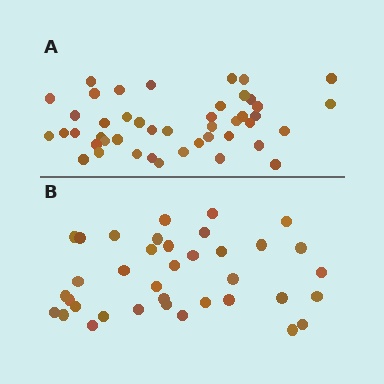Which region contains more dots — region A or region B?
Region A (the top region) has more dots.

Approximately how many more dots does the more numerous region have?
Region A has roughly 8 or so more dots than region B.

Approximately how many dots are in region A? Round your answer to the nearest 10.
About 40 dots. (The exact count is 45, which rounds to 40.)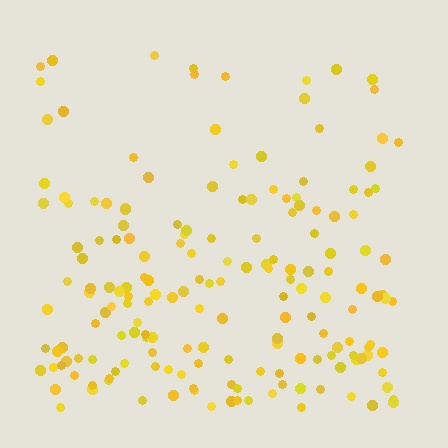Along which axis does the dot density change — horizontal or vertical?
Vertical.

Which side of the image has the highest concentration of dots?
The bottom.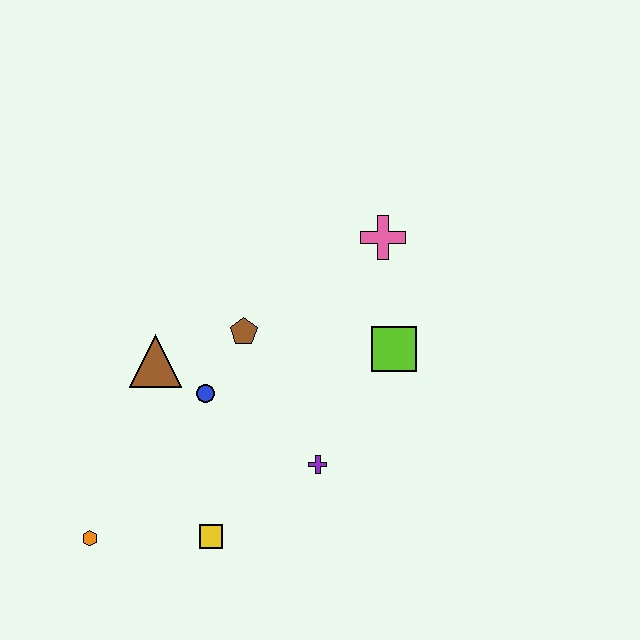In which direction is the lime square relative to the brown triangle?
The lime square is to the right of the brown triangle.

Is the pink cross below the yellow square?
No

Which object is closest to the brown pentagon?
The blue circle is closest to the brown pentagon.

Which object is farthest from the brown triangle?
The pink cross is farthest from the brown triangle.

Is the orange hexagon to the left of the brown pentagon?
Yes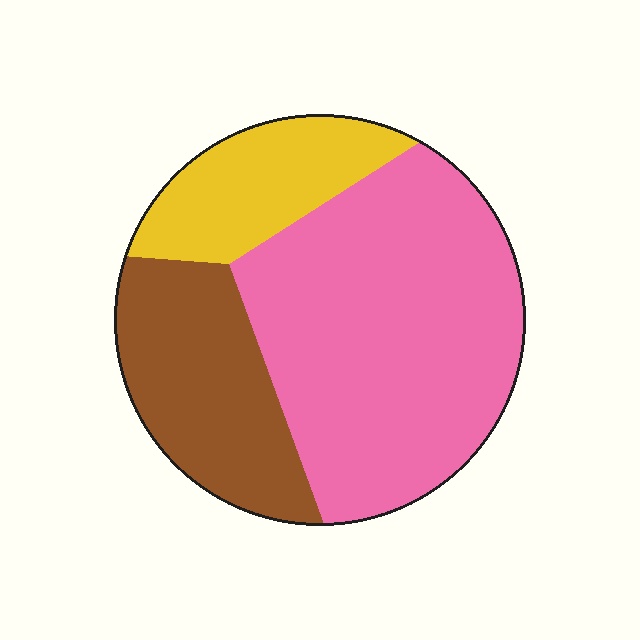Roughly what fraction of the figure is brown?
Brown covers around 25% of the figure.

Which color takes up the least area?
Yellow, at roughly 20%.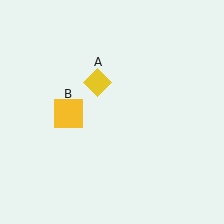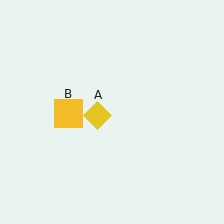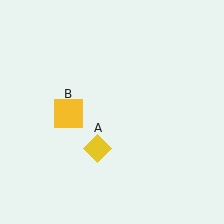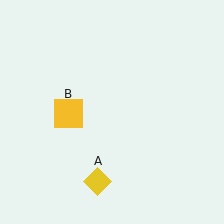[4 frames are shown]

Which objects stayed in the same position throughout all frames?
Yellow square (object B) remained stationary.